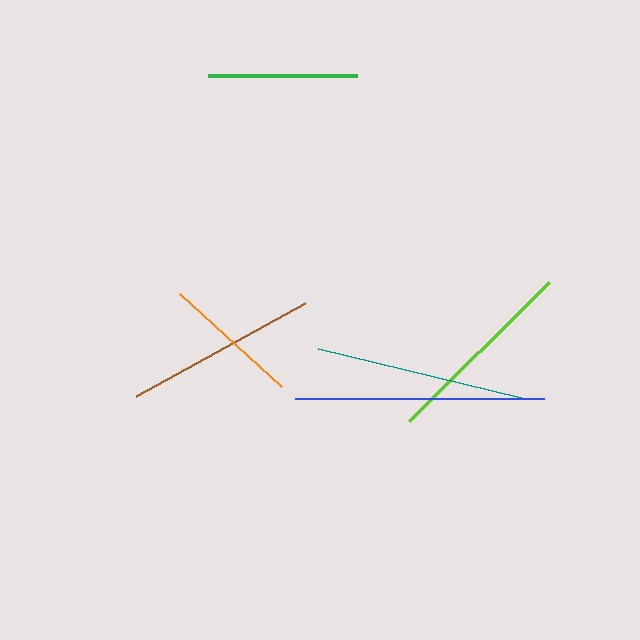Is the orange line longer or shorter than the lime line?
The lime line is longer than the orange line.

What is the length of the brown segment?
The brown segment is approximately 193 pixels long.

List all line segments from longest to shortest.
From longest to shortest: blue, teal, lime, brown, green, orange.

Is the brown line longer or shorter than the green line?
The brown line is longer than the green line.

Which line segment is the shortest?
The orange line is the shortest at approximately 138 pixels.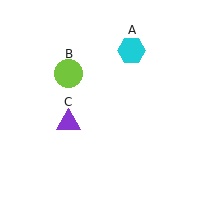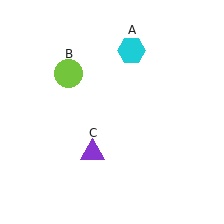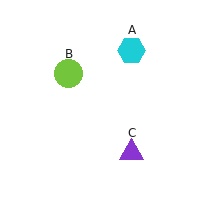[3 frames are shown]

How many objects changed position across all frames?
1 object changed position: purple triangle (object C).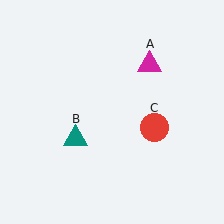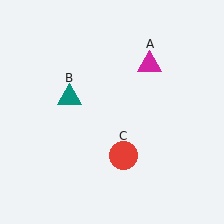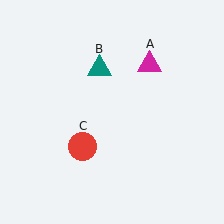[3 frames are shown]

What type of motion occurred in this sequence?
The teal triangle (object B), red circle (object C) rotated clockwise around the center of the scene.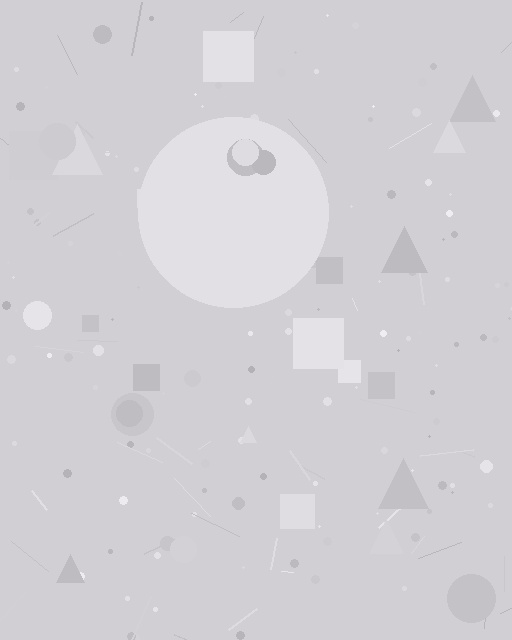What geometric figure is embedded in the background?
A circle is embedded in the background.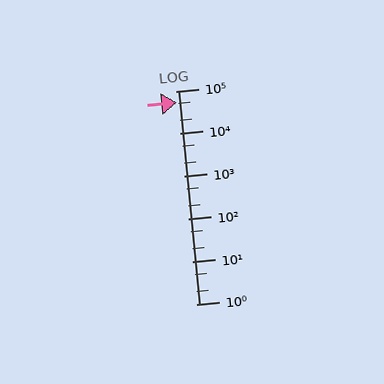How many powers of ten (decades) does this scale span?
The scale spans 5 decades, from 1 to 100000.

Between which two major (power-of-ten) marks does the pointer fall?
The pointer is between 10000 and 100000.